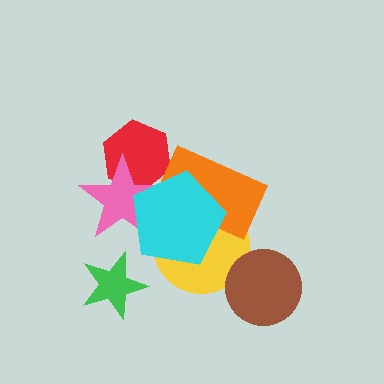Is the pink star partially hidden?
Yes, it is partially covered by another shape.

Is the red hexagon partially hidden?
Yes, it is partially covered by another shape.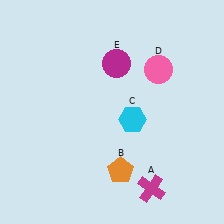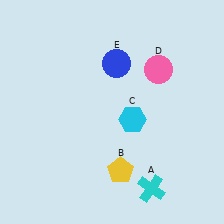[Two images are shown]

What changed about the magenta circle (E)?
In Image 1, E is magenta. In Image 2, it changed to blue.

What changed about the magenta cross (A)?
In Image 1, A is magenta. In Image 2, it changed to cyan.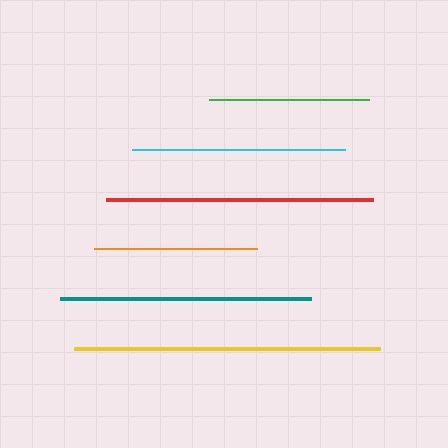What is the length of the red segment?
The red segment is approximately 267 pixels long.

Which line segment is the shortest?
The green line is the shortest at approximately 160 pixels.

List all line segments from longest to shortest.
From longest to shortest: yellow, red, teal, cyan, orange, green.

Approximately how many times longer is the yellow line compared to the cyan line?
The yellow line is approximately 1.4 times the length of the cyan line.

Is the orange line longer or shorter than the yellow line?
The yellow line is longer than the orange line.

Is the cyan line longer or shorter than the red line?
The red line is longer than the cyan line.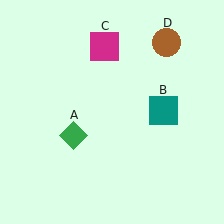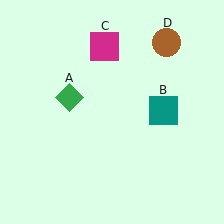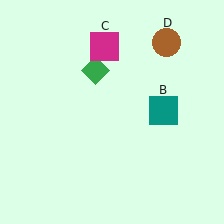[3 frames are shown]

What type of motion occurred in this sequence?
The green diamond (object A) rotated clockwise around the center of the scene.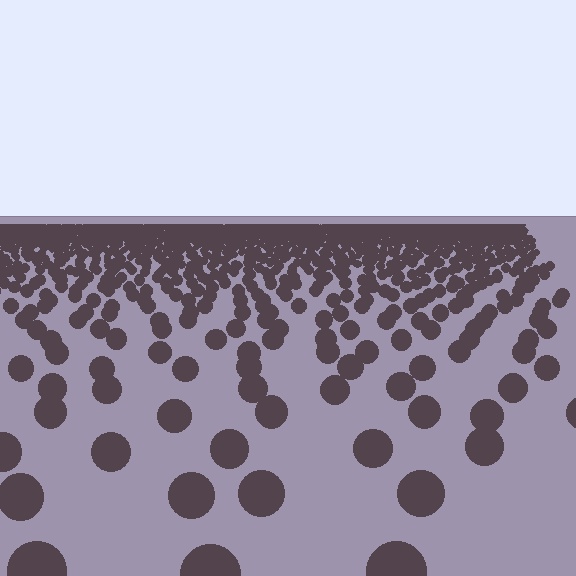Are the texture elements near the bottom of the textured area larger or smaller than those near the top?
Larger. Near the bottom, elements are closer to the viewer and appear at a bigger on-screen size.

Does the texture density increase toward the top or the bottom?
Density increases toward the top.